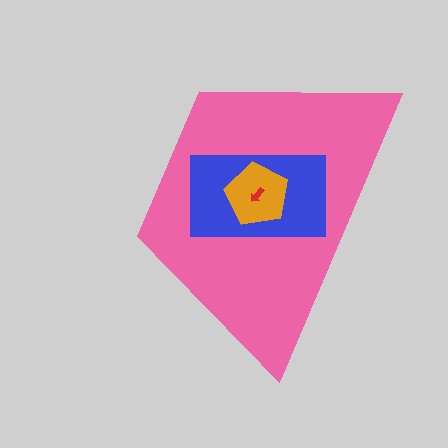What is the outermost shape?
The pink trapezoid.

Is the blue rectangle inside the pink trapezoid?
Yes.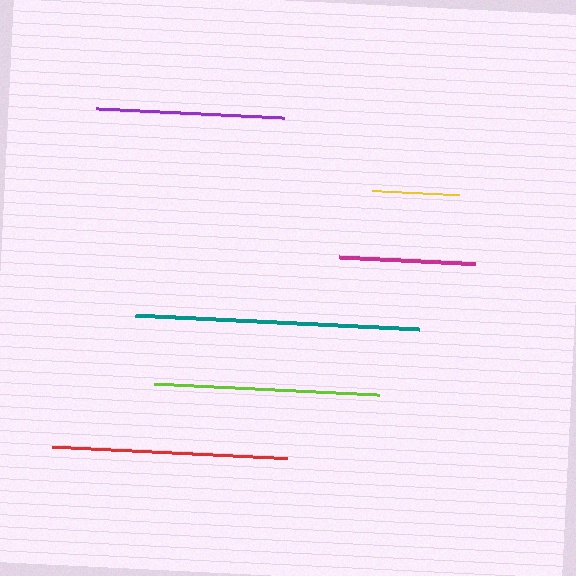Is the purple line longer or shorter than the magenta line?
The purple line is longer than the magenta line.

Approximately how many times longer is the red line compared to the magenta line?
The red line is approximately 1.7 times the length of the magenta line.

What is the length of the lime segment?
The lime segment is approximately 225 pixels long.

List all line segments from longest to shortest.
From longest to shortest: teal, red, lime, purple, magenta, yellow.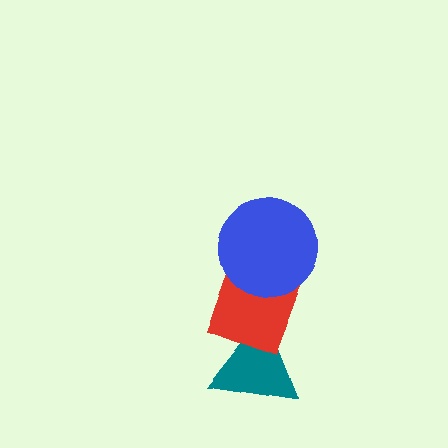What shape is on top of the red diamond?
The blue circle is on top of the red diamond.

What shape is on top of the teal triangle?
The red diamond is on top of the teal triangle.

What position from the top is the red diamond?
The red diamond is 2nd from the top.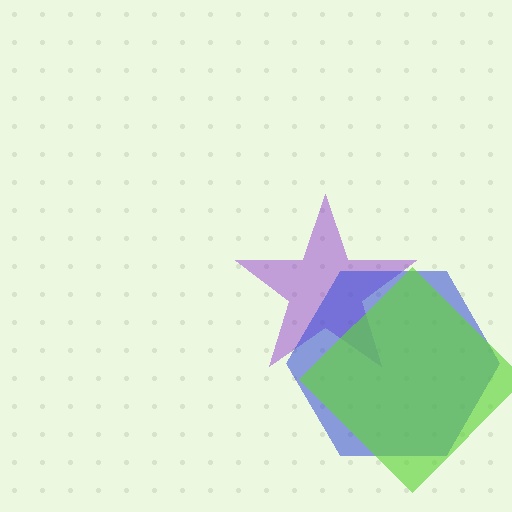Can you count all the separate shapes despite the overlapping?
Yes, there are 3 separate shapes.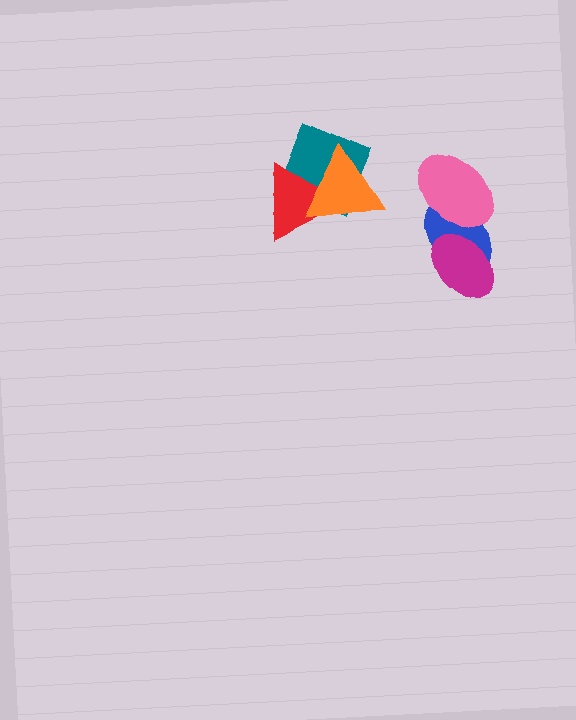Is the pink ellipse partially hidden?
No, no other shape covers it.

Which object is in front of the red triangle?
The orange triangle is in front of the red triangle.